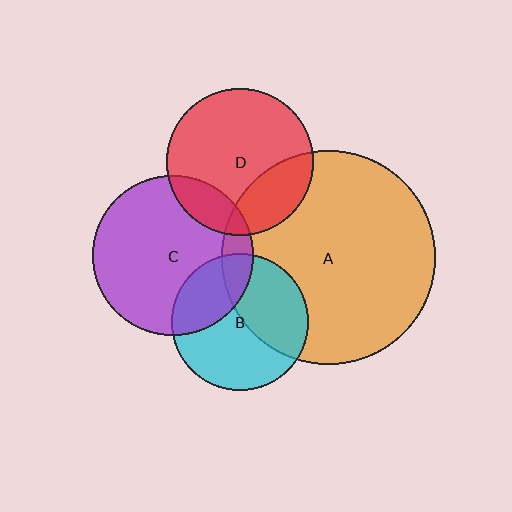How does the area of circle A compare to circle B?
Approximately 2.4 times.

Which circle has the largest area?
Circle A (orange).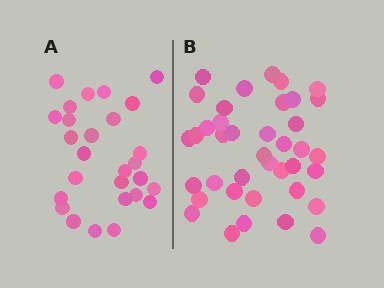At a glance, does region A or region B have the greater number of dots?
Region B (the right region) has more dots.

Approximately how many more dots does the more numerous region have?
Region B has roughly 12 or so more dots than region A.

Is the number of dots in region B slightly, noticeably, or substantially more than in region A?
Region B has noticeably more, but not dramatically so. The ratio is roughly 1.4 to 1.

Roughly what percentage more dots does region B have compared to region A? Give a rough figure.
About 45% more.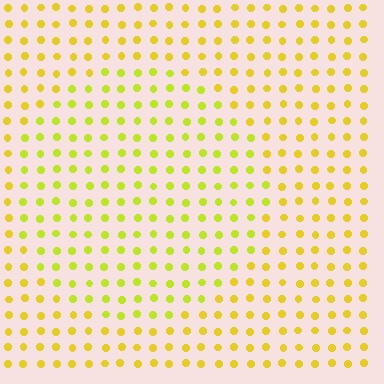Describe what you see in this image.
The image is filled with small yellow elements in a uniform arrangement. A circle-shaped region is visible where the elements are tinted to a slightly different hue, forming a subtle color boundary.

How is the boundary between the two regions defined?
The boundary is defined purely by a slight shift in hue (about 21 degrees). Spacing, size, and orientation are identical on both sides.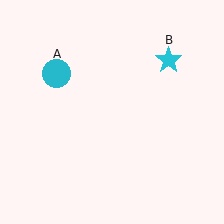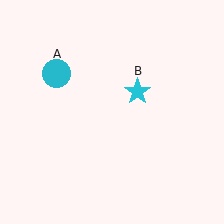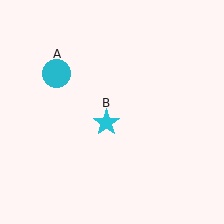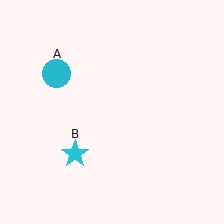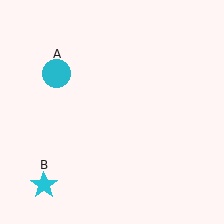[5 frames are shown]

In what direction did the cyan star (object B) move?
The cyan star (object B) moved down and to the left.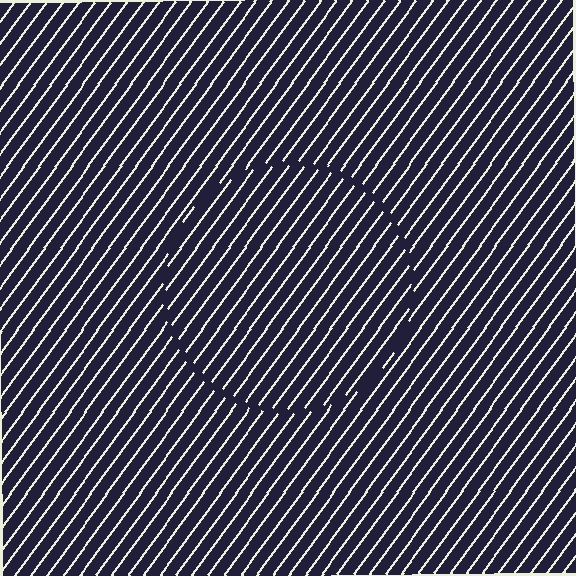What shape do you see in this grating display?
An illusory circle. The interior of the shape contains the same grating, shifted by half a period — the contour is defined by the phase discontinuity where line-ends from the inner and outer gratings abut.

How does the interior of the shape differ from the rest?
The interior of the shape contains the same grating, shifted by half a period — the contour is defined by the phase discontinuity where line-ends from the inner and outer gratings abut.